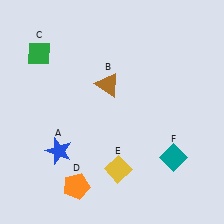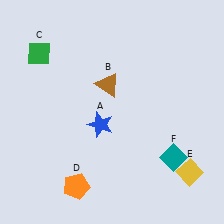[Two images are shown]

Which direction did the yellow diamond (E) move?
The yellow diamond (E) moved right.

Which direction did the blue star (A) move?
The blue star (A) moved right.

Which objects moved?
The objects that moved are: the blue star (A), the yellow diamond (E).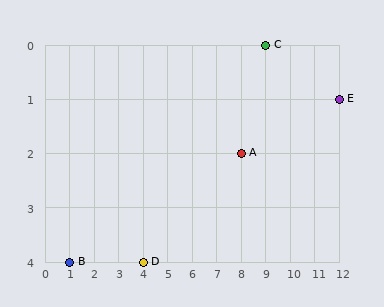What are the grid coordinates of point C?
Point C is at grid coordinates (9, 0).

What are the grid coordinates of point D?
Point D is at grid coordinates (4, 4).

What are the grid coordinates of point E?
Point E is at grid coordinates (12, 1).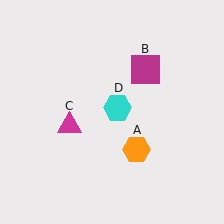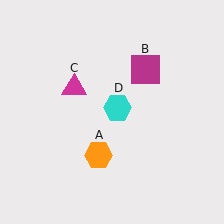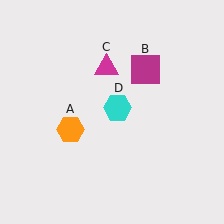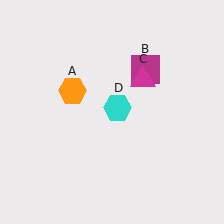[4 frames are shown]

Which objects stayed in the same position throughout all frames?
Magenta square (object B) and cyan hexagon (object D) remained stationary.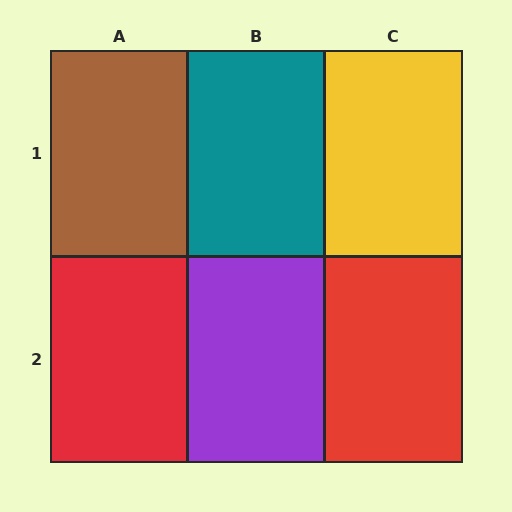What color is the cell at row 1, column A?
Brown.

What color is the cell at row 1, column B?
Teal.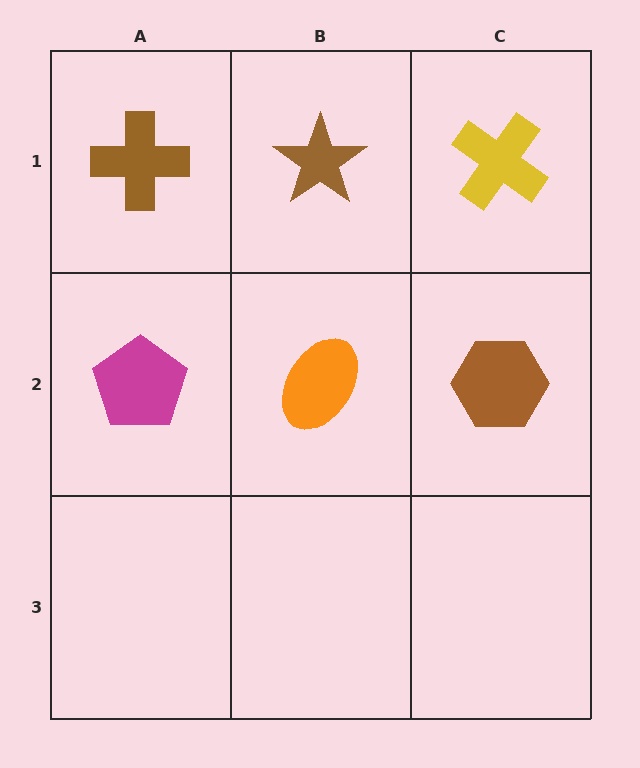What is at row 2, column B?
An orange ellipse.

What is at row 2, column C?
A brown hexagon.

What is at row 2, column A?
A magenta pentagon.